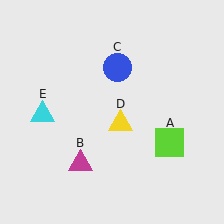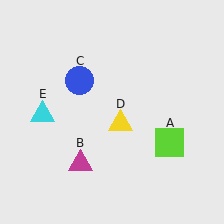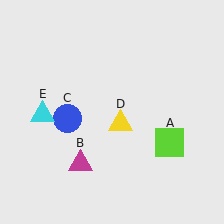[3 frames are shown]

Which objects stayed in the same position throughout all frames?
Lime square (object A) and magenta triangle (object B) and yellow triangle (object D) and cyan triangle (object E) remained stationary.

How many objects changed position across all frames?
1 object changed position: blue circle (object C).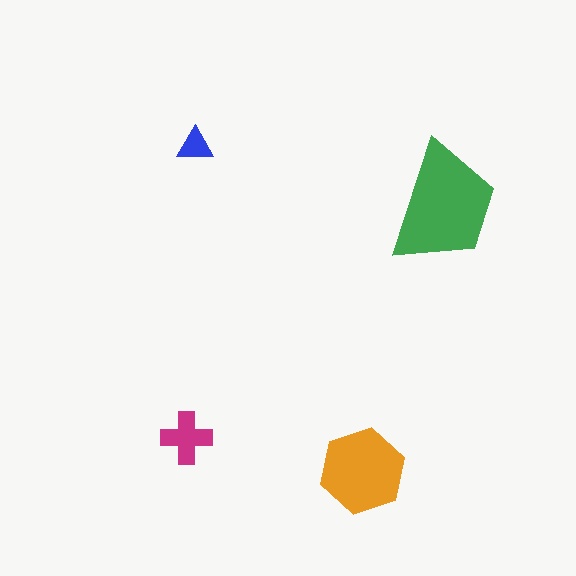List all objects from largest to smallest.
The green trapezoid, the orange hexagon, the magenta cross, the blue triangle.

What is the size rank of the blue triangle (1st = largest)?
4th.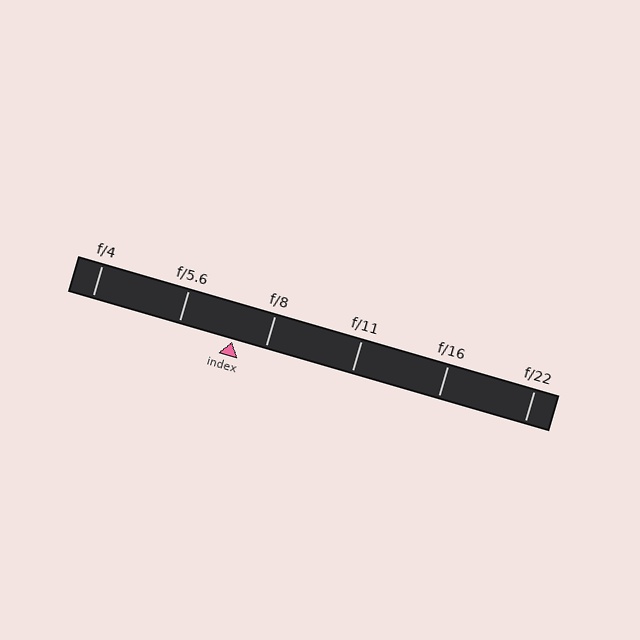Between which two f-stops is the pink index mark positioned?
The index mark is between f/5.6 and f/8.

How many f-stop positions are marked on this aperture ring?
There are 6 f-stop positions marked.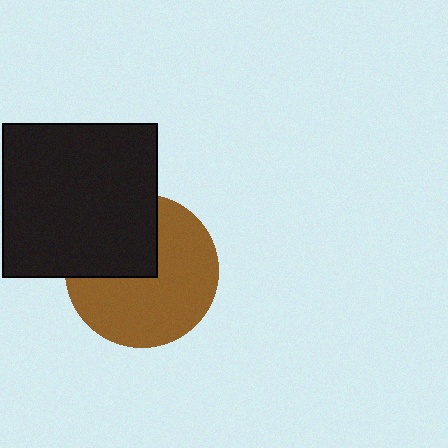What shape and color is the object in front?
The object in front is a black square.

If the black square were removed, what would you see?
You would see the complete brown circle.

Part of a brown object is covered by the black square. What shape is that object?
It is a circle.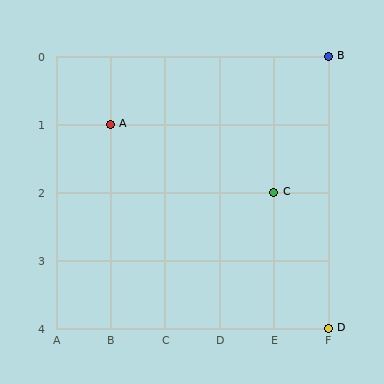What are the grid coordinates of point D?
Point D is at grid coordinates (F, 4).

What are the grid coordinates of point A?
Point A is at grid coordinates (B, 1).